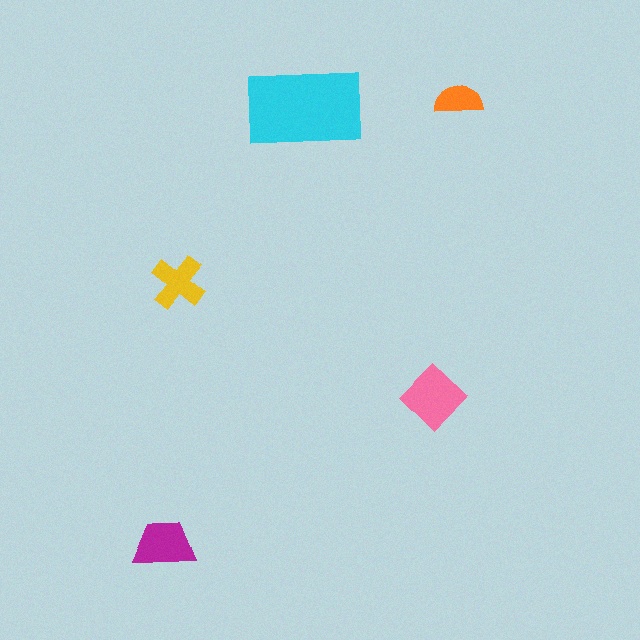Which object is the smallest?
The orange semicircle.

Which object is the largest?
The cyan rectangle.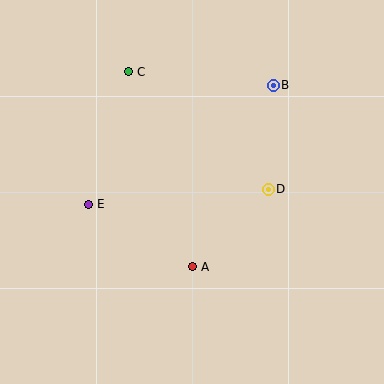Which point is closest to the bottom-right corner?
Point A is closest to the bottom-right corner.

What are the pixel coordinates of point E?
Point E is at (89, 204).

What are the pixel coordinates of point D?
Point D is at (268, 189).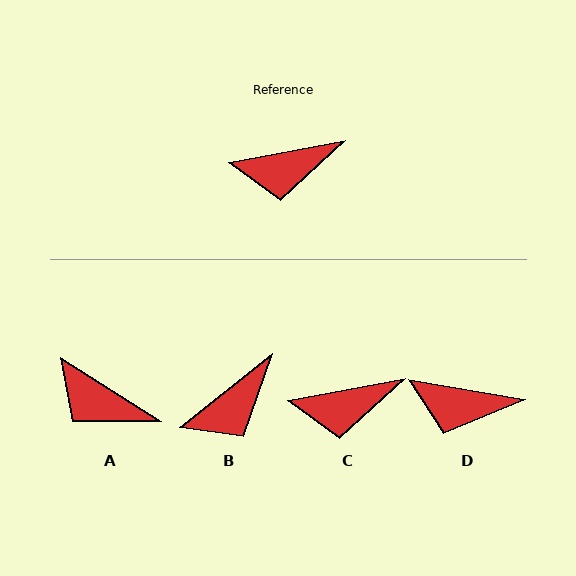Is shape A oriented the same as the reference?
No, it is off by about 43 degrees.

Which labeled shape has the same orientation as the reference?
C.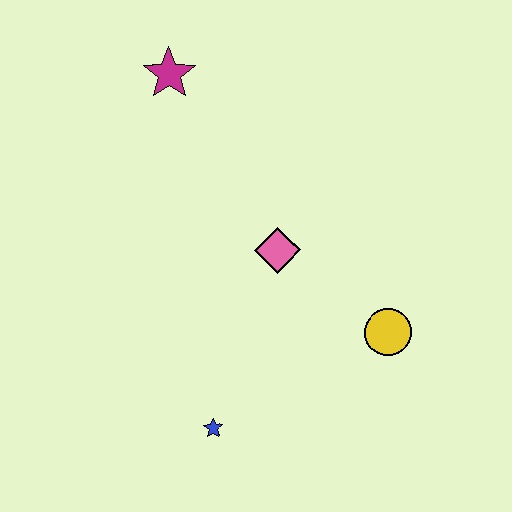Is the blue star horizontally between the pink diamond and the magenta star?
Yes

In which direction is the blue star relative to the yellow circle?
The blue star is to the left of the yellow circle.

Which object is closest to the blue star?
The pink diamond is closest to the blue star.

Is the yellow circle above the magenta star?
No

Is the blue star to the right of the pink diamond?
No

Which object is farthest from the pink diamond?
The magenta star is farthest from the pink diamond.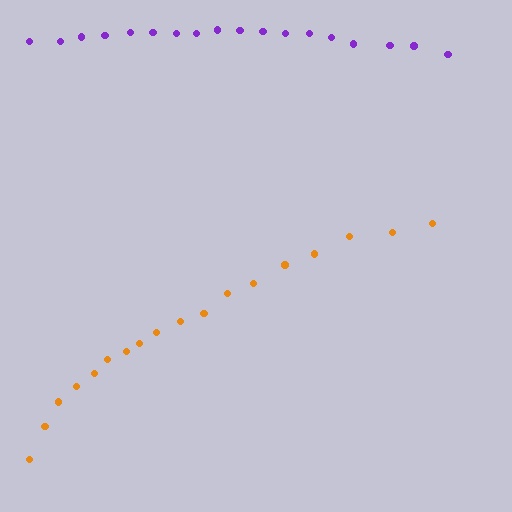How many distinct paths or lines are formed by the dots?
There are 2 distinct paths.